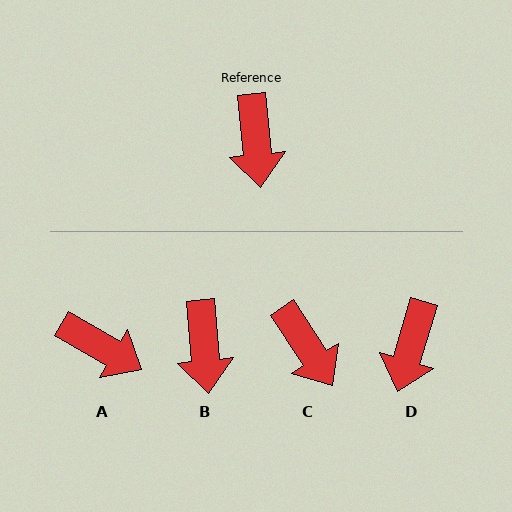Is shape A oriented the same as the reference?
No, it is off by about 55 degrees.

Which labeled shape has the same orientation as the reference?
B.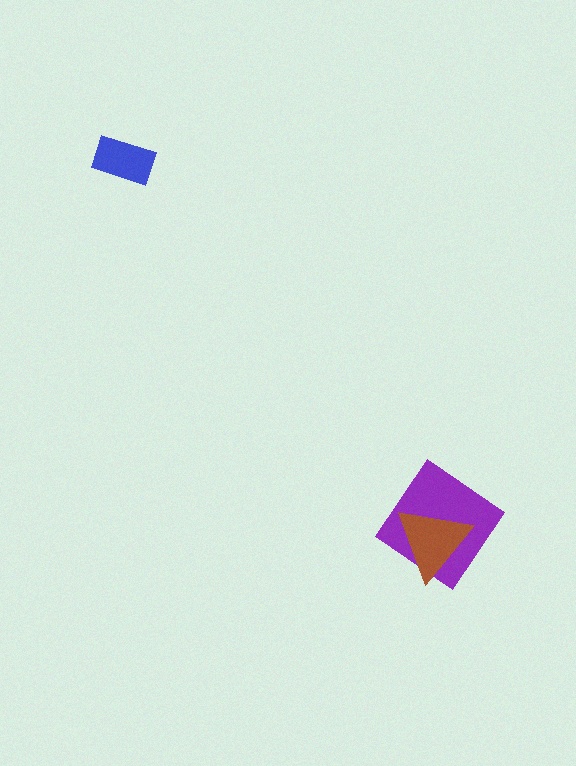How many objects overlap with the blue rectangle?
0 objects overlap with the blue rectangle.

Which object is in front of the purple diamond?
The brown triangle is in front of the purple diamond.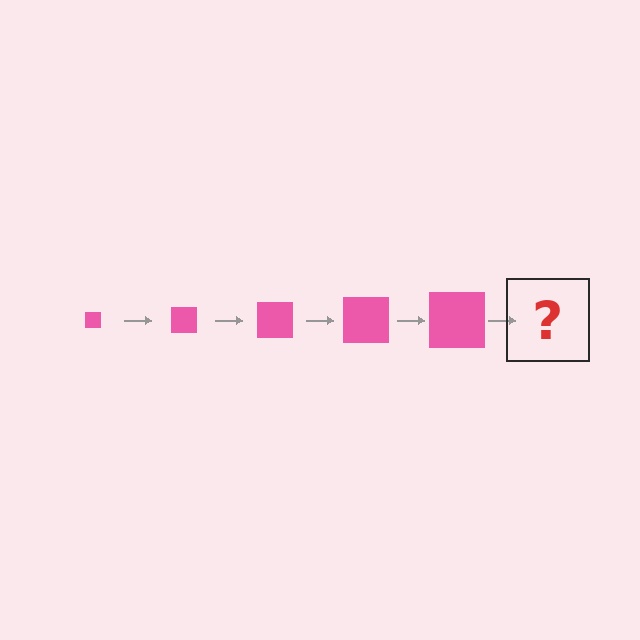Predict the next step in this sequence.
The next step is a pink square, larger than the previous one.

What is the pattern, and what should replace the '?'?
The pattern is that the square gets progressively larger each step. The '?' should be a pink square, larger than the previous one.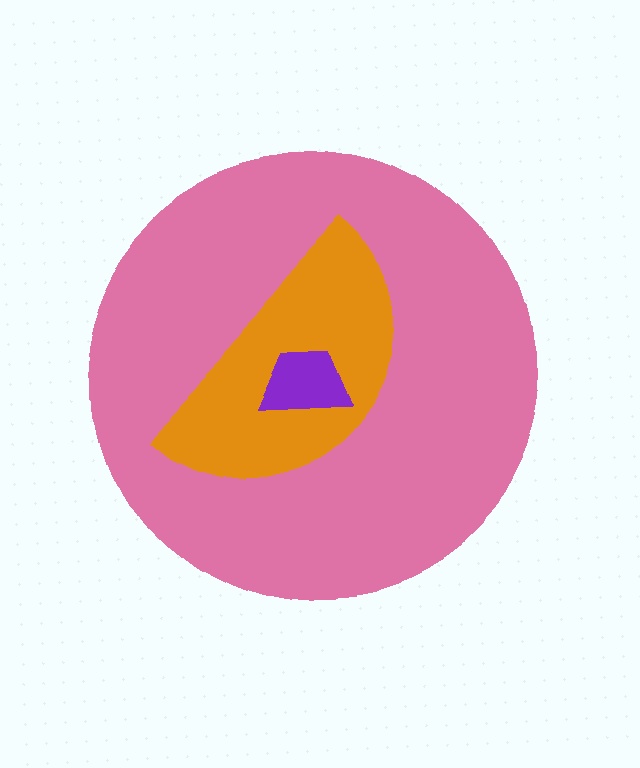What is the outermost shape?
The pink circle.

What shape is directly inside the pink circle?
The orange semicircle.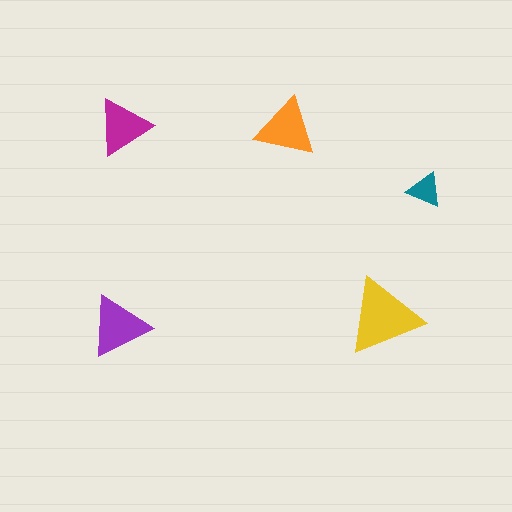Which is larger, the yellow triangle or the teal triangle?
The yellow one.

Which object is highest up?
The magenta triangle is topmost.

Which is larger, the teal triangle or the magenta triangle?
The magenta one.